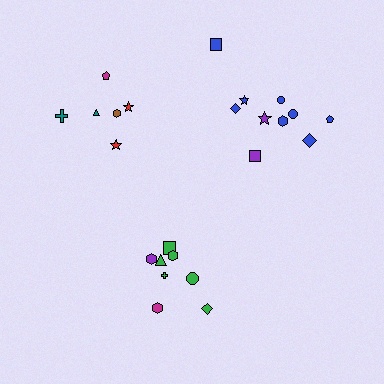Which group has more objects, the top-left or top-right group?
The top-right group.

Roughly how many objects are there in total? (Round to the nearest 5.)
Roughly 25 objects in total.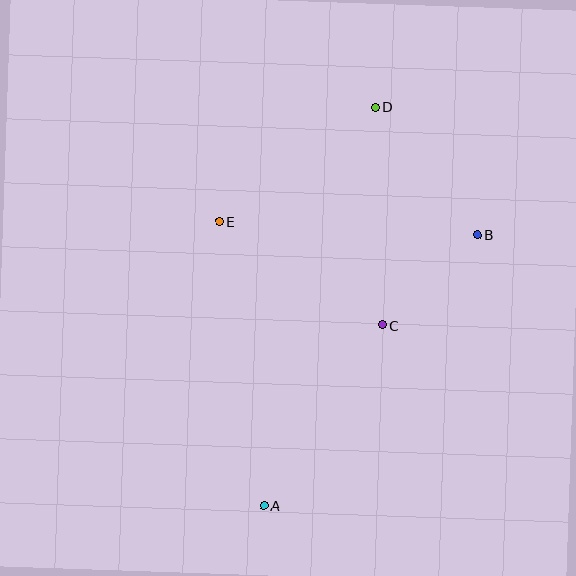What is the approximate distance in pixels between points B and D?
The distance between B and D is approximately 163 pixels.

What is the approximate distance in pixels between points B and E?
The distance between B and E is approximately 258 pixels.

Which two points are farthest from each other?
Points A and D are farthest from each other.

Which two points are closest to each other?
Points B and C are closest to each other.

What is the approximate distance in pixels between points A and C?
The distance between A and C is approximately 216 pixels.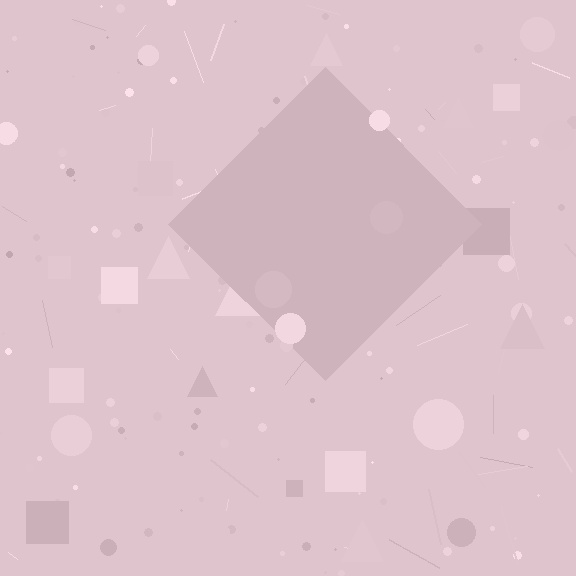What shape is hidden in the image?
A diamond is hidden in the image.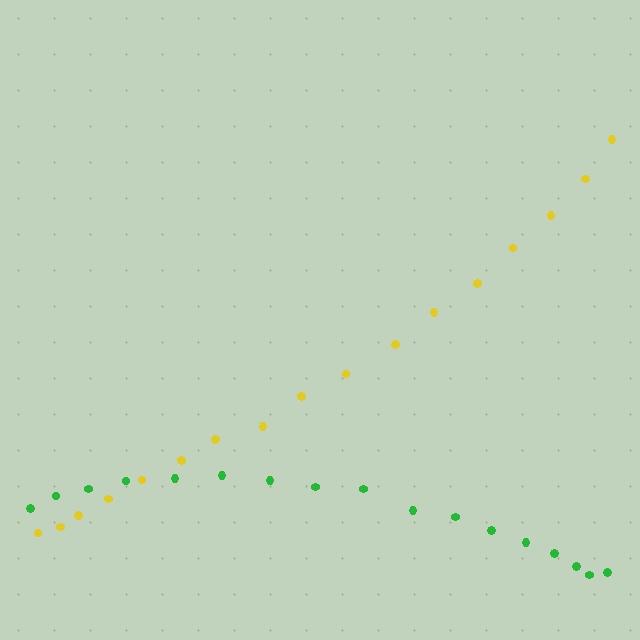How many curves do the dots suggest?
There are 2 distinct paths.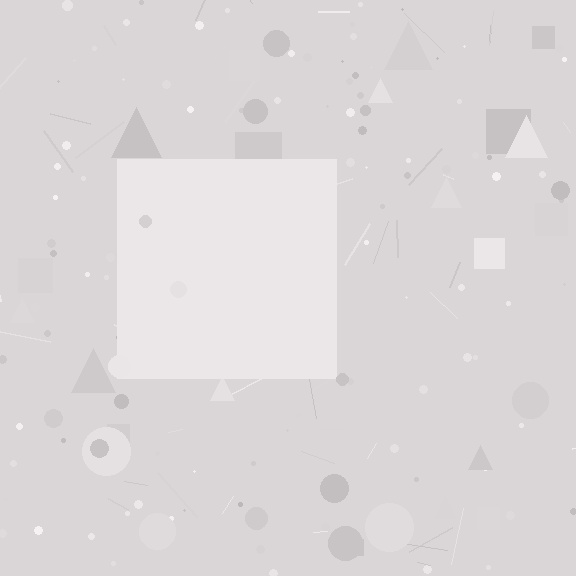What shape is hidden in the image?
A square is hidden in the image.